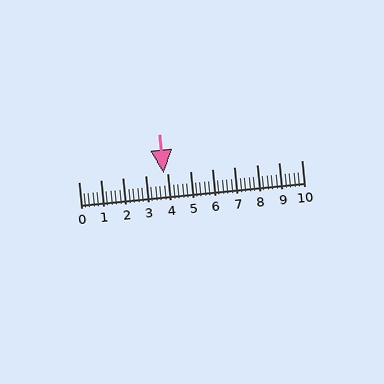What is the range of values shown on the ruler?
The ruler shows values from 0 to 10.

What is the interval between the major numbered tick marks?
The major tick marks are spaced 1 units apart.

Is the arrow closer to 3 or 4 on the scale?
The arrow is closer to 4.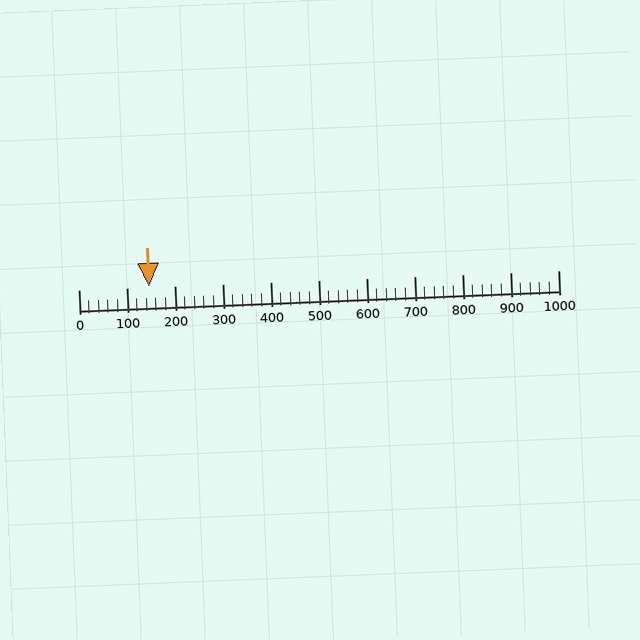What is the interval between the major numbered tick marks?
The major tick marks are spaced 100 units apart.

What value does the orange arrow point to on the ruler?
The orange arrow points to approximately 148.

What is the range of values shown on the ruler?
The ruler shows values from 0 to 1000.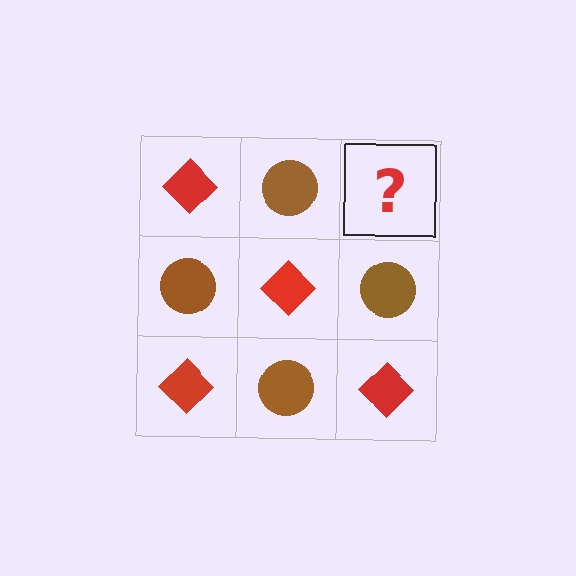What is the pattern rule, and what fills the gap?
The rule is that it alternates red diamond and brown circle in a checkerboard pattern. The gap should be filled with a red diamond.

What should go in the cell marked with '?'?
The missing cell should contain a red diamond.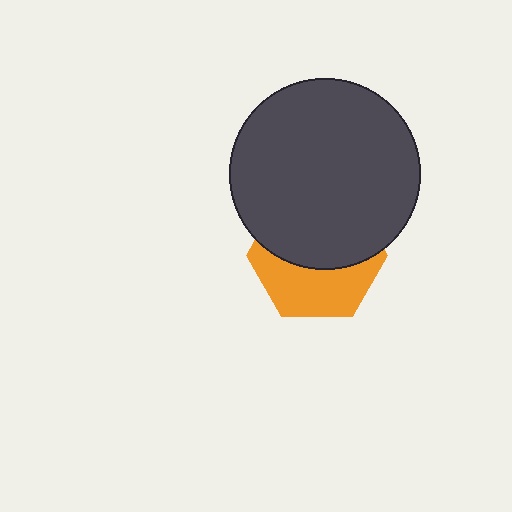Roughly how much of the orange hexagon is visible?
A small part of it is visible (roughly 44%).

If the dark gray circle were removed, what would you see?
You would see the complete orange hexagon.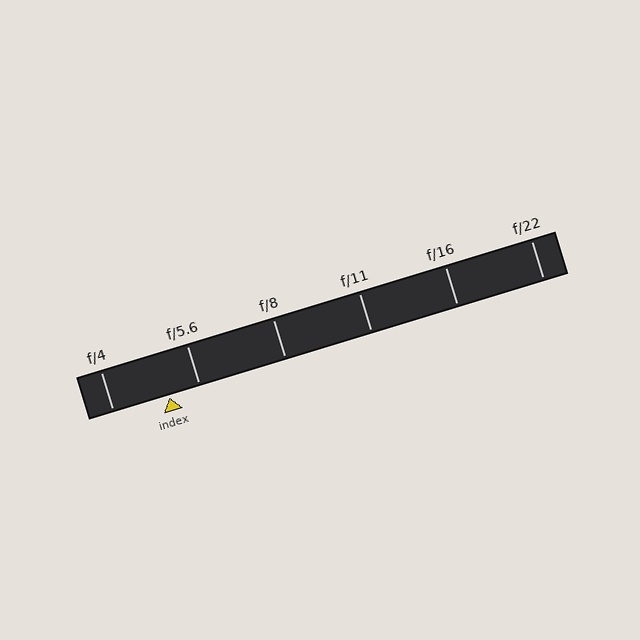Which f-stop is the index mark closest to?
The index mark is closest to f/5.6.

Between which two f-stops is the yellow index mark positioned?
The index mark is between f/4 and f/5.6.